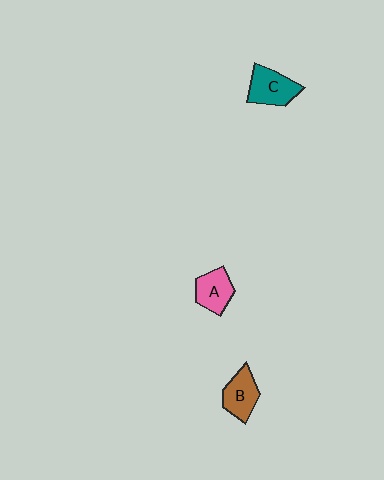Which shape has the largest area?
Shape C (teal).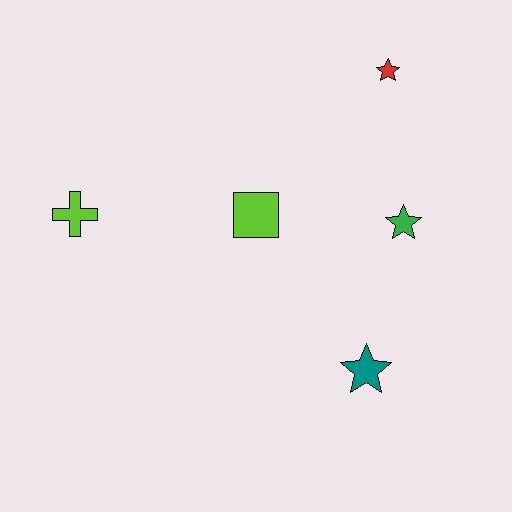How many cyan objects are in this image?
There are no cyan objects.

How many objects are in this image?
There are 5 objects.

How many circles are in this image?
There are no circles.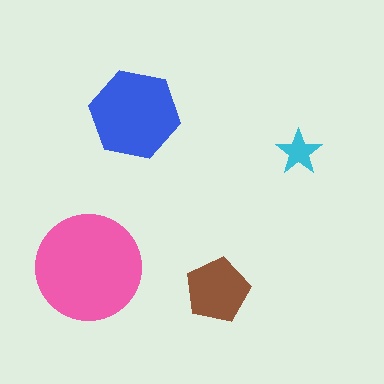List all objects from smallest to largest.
The cyan star, the brown pentagon, the blue hexagon, the pink circle.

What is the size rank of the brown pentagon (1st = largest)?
3rd.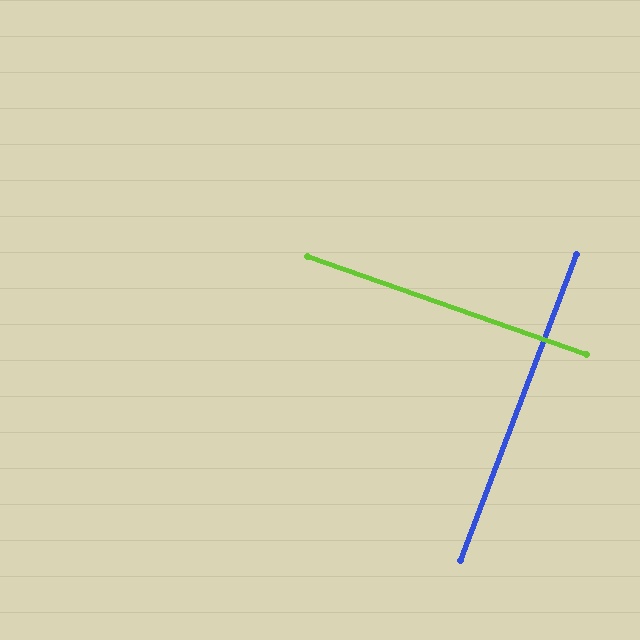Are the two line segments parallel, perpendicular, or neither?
Perpendicular — they meet at approximately 89°.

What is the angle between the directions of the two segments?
Approximately 89 degrees.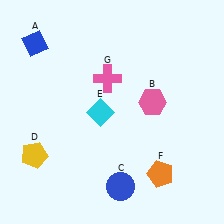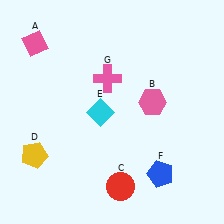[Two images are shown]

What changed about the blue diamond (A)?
In Image 1, A is blue. In Image 2, it changed to pink.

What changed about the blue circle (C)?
In Image 1, C is blue. In Image 2, it changed to red.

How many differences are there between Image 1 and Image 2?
There are 3 differences between the two images.